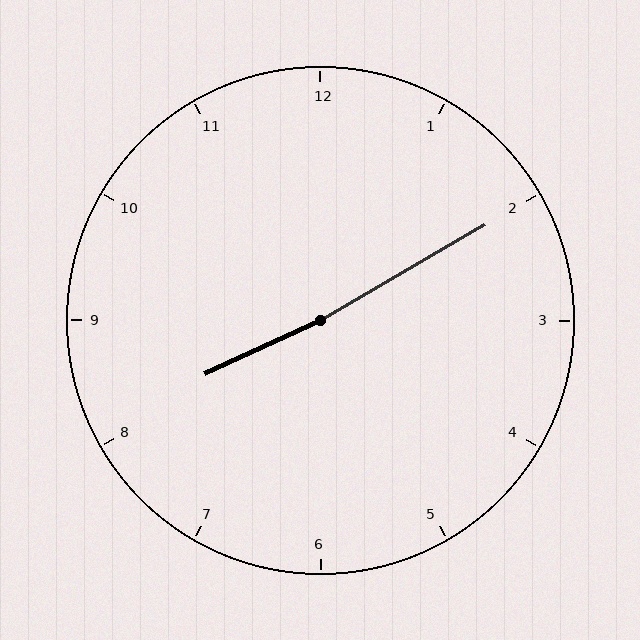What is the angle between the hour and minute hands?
Approximately 175 degrees.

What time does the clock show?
8:10.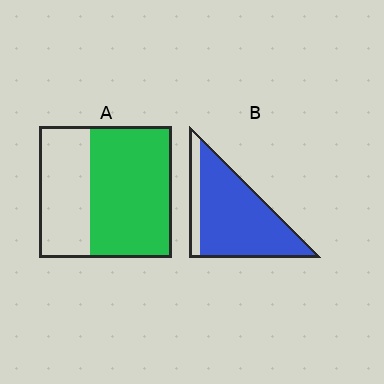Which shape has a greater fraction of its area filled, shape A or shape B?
Shape B.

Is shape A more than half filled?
Yes.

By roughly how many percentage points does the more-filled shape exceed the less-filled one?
By roughly 20 percentage points (B over A).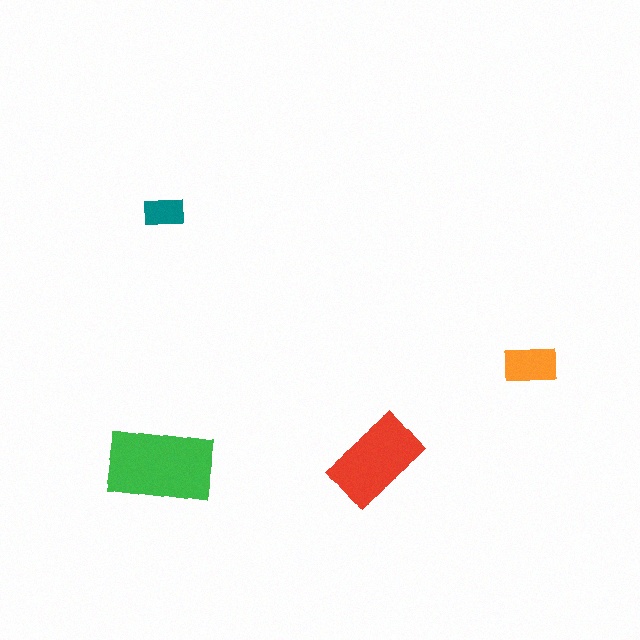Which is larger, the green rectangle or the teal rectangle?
The green one.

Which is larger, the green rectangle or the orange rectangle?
The green one.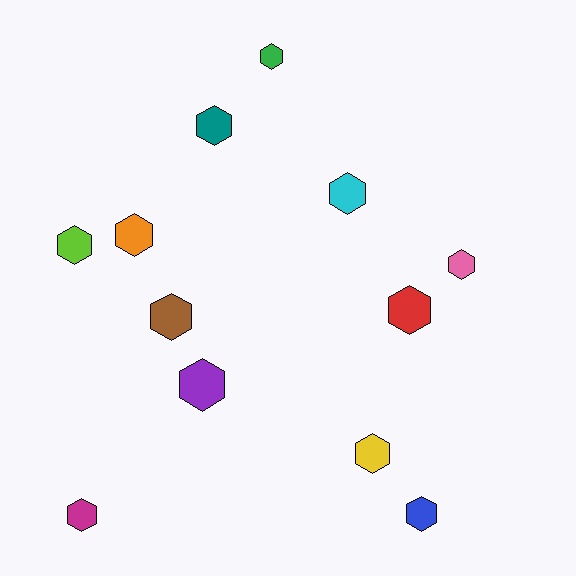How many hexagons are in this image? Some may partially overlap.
There are 12 hexagons.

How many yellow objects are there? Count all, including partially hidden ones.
There is 1 yellow object.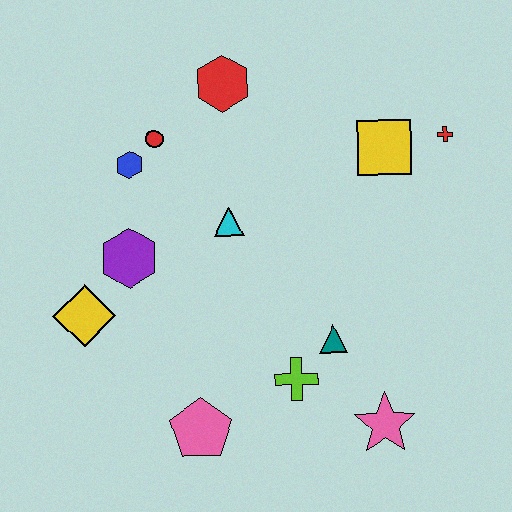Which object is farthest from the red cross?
The yellow diamond is farthest from the red cross.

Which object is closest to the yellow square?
The red cross is closest to the yellow square.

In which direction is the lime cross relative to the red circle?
The lime cross is below the red circle.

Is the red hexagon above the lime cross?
Yes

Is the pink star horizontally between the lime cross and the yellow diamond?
No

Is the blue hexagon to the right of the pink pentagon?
No